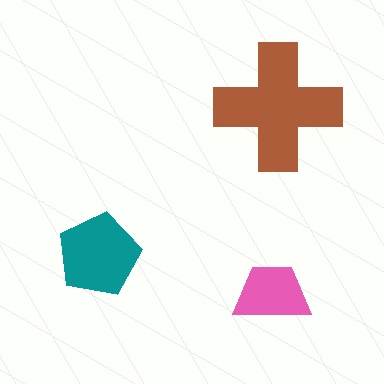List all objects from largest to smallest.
The brown cross, the teal pentagon, the pink trapezoid.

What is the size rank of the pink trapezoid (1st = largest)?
3rd.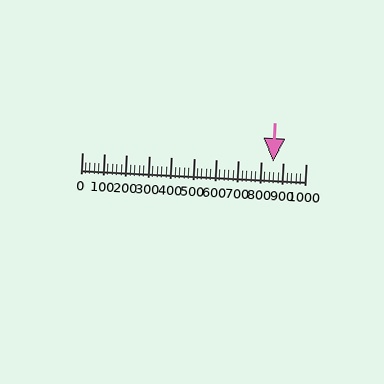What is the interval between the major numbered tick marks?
The major tick marks are spaced 100 units apart.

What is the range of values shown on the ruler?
The ruler shows values from 0 to 1000.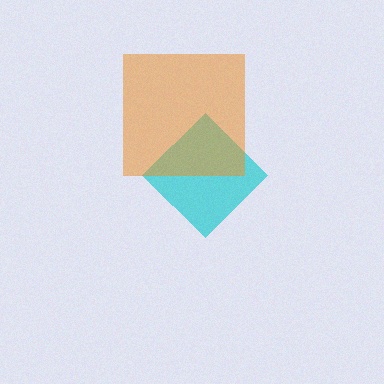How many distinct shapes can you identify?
There are 2 distinct shapes: a cyan diamond, an orange square.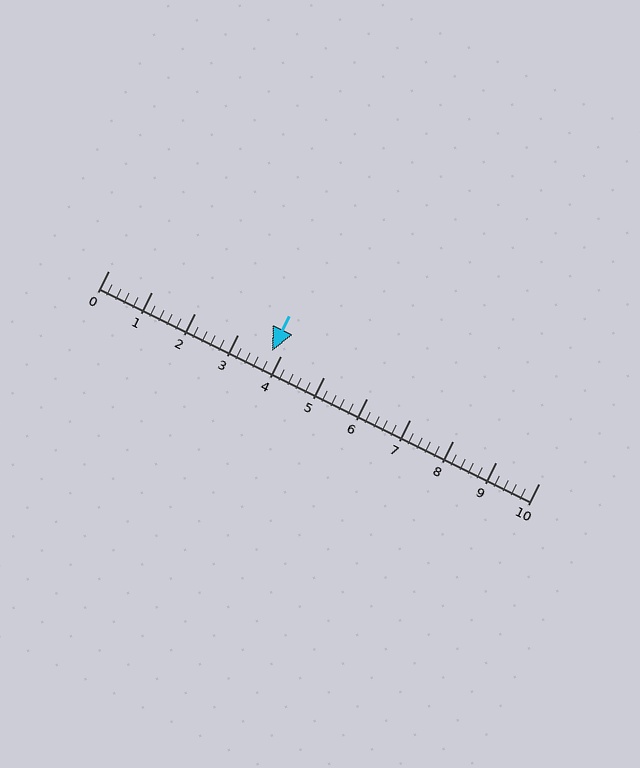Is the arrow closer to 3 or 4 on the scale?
The arrow is closer to 4.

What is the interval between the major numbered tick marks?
The major tick marks are spaced 1 units apart.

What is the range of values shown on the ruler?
The ruler shows values from 0 to 10.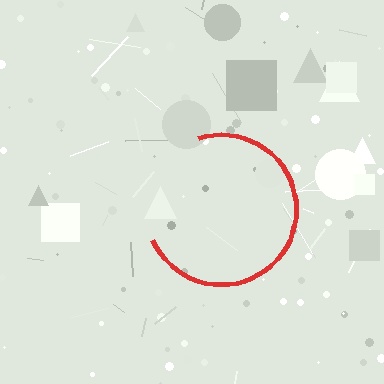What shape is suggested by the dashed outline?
The dashed outline suggests a circle.